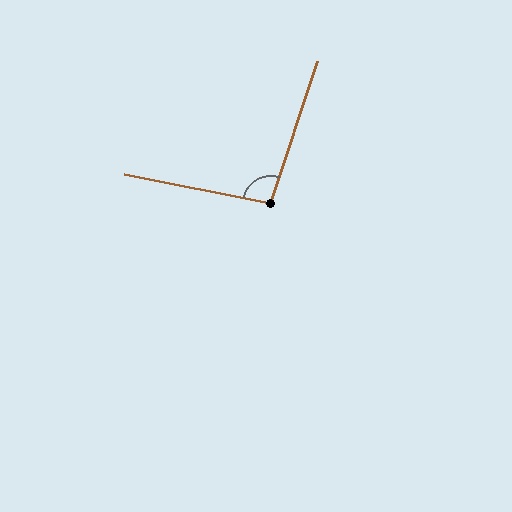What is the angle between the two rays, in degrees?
Approximately 97 degrees.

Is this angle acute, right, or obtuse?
It is obtuse.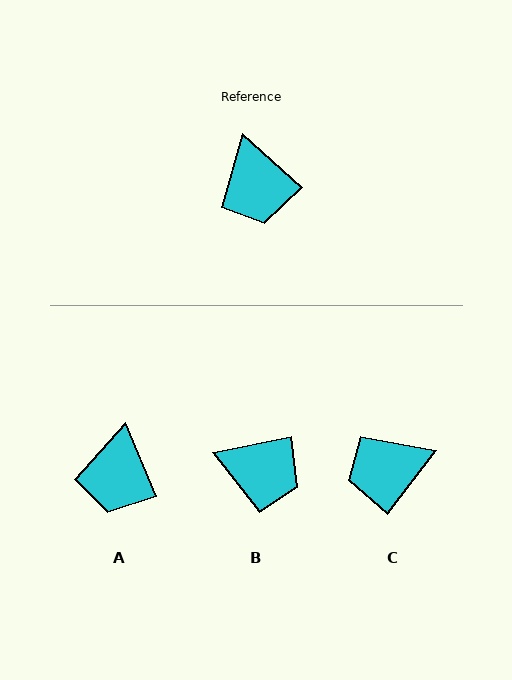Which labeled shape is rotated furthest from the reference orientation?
C, about 85 degrees away.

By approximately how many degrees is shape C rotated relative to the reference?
Approximately 85 degrees clockwise.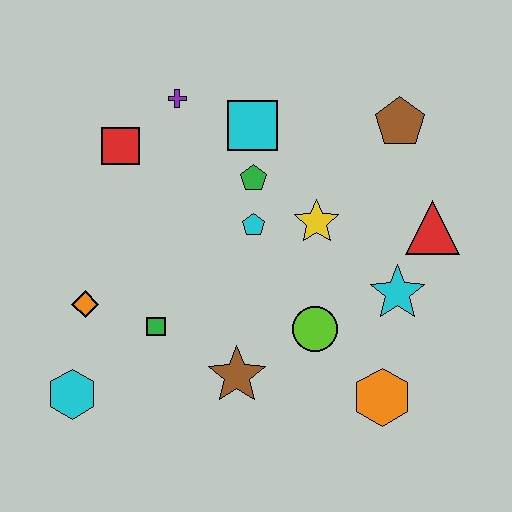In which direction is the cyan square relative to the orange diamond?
The cyan square is above the orange diamond.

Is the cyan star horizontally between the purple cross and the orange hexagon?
No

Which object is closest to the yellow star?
The cyan pentagon is closest to the yellow star.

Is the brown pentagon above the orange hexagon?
Yes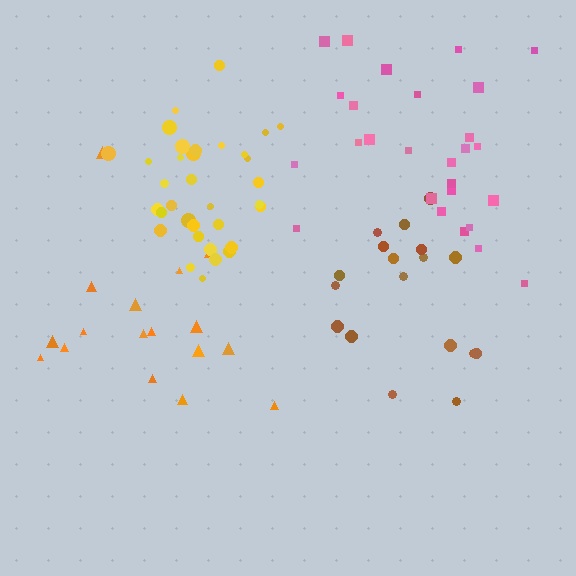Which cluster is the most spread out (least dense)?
Orange.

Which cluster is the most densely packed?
Yellow.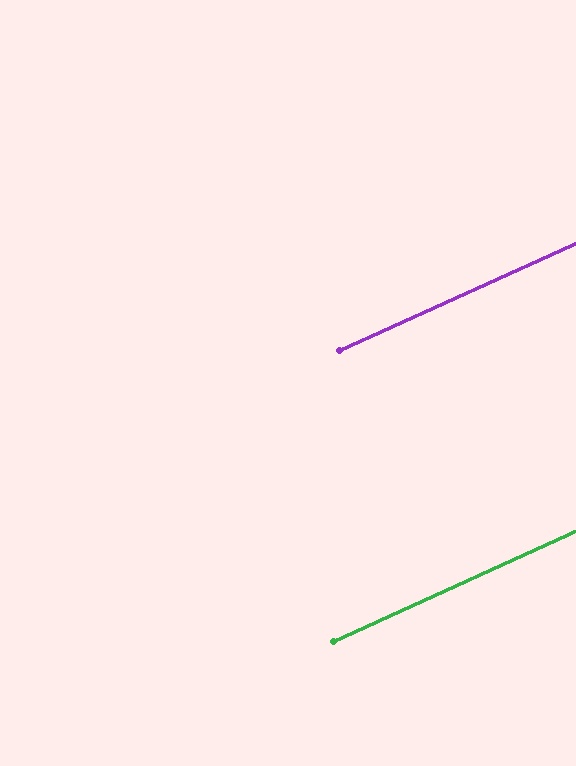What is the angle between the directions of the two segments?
Approximately 0 degrees.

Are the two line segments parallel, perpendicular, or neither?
Parallel — their directions differ by only 0.1°.